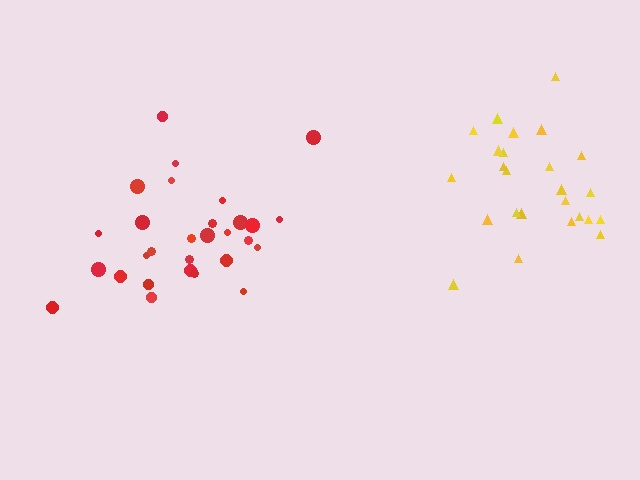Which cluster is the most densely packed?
Red.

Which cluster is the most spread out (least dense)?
Yellow.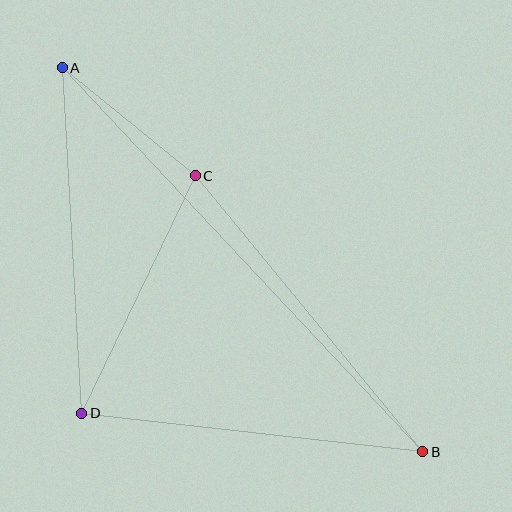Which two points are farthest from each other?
Points A and B are farthest from each other.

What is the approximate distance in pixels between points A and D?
The distance between A and D is approximately 346 pixels.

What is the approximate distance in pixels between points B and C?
The distance between B and C is approximately 358 pixels.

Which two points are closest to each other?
Points A and C are closest to each other.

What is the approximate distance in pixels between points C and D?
The distance between C and D is approximately 263 pixels.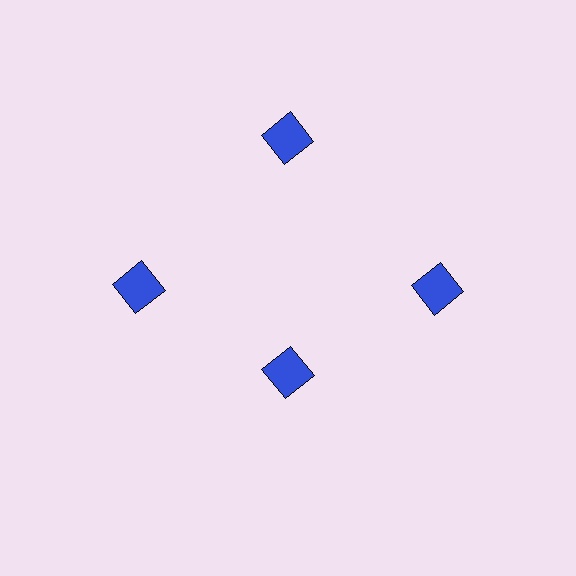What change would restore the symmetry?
The symmetry would be restored by moving it outward, back onto the ring so that all 4 squares sit at equal angles and equal distance from the center.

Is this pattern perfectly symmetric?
No. The 4 blue squares are arranged in a ring, but one element near the 6 o'clock position is pulled inward toward the center, breaking the 4-fold rotational symmetry.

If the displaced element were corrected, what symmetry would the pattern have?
It would have 4-fold rotational symmetry — the pattern would map onto itself every 90 degrees.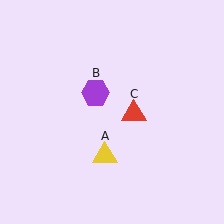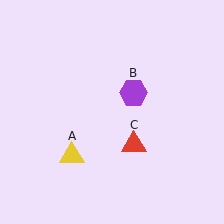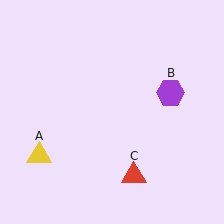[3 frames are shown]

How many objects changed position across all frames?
3 objects changed position: yellow triangle (object A), purple hexagon (object B), red triangle (object C).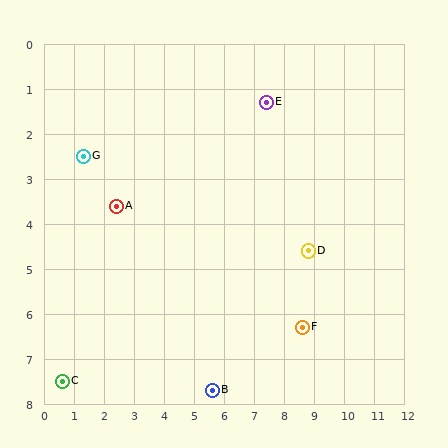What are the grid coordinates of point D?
Point D is at approximately (8.8, 4.6).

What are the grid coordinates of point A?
Point A is at approximately (2.4, 3.6).